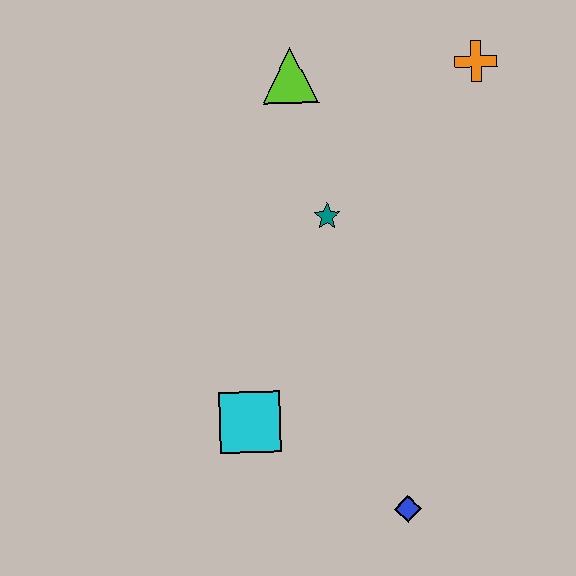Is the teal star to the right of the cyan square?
Yes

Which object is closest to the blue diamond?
The cyan square is closest to the blue diamond.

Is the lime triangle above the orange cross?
No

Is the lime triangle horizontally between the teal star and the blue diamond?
No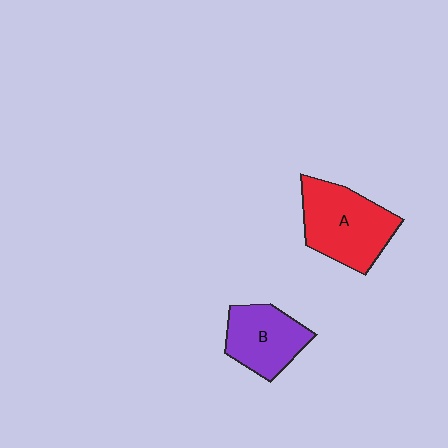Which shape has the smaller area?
Shape B (purple).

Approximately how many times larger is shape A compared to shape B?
Approximately 1.3 times.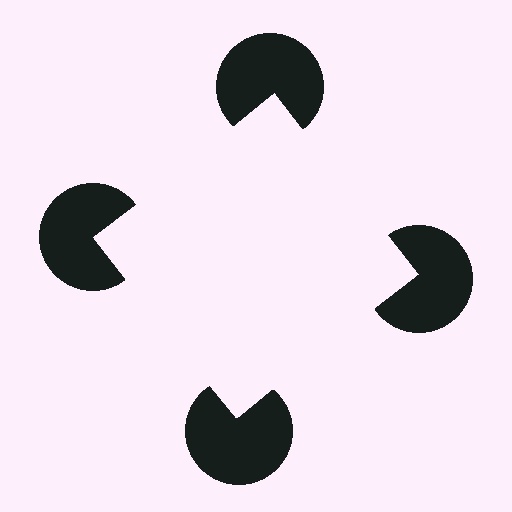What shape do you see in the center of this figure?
An illusory square — its edges are inferred from the aligned wedge cuts in the pac-man discs, not physically drawn.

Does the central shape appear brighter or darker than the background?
It typically appears slightly brighter than the background, even though no actual brightness change is drawn.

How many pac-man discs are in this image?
There are 4 — one at each vertex of the illusory square.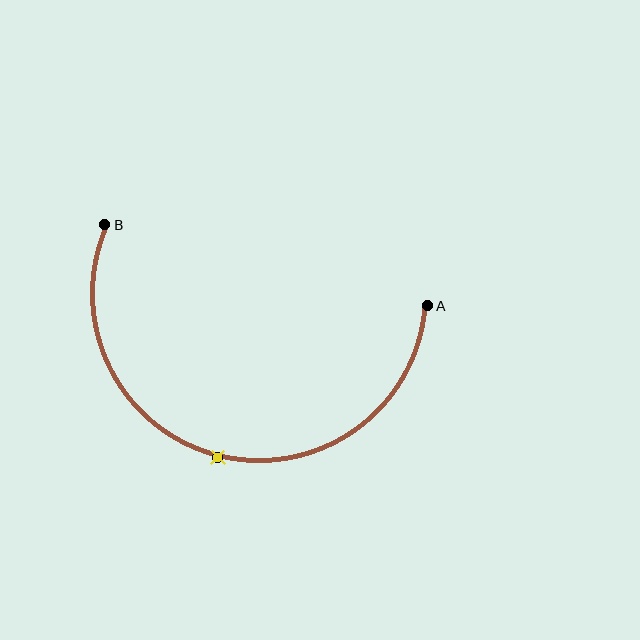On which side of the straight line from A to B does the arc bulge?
The arc bulges below the straight line connecting A and B.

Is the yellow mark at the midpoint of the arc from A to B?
Yes. The yellow mark lies on the arc at equal arc-length from both A and B — it is the arc midpoint.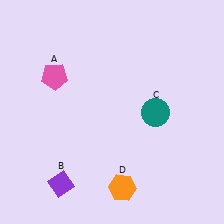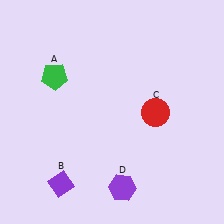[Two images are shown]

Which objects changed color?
A changed from pink to green. C changed from teal to red. D changed from orange to purple.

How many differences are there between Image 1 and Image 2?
There are 3 differences between the two images.